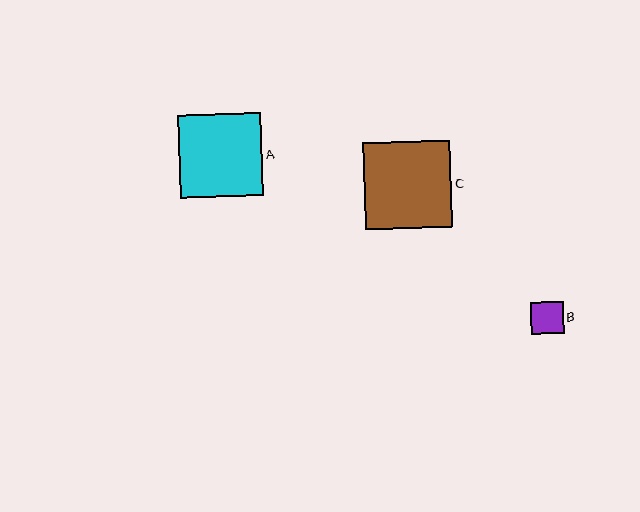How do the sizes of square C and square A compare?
Square C and square A are approximately the same size.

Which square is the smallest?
Square B is the smallest with a size of approximately 33 pixels.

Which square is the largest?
Square C is the largest with a size of approximately 87 pixels.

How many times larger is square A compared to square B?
Square A is approximately 2.5 times the size of square B.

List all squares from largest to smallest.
From largest to smallest: C, A, B.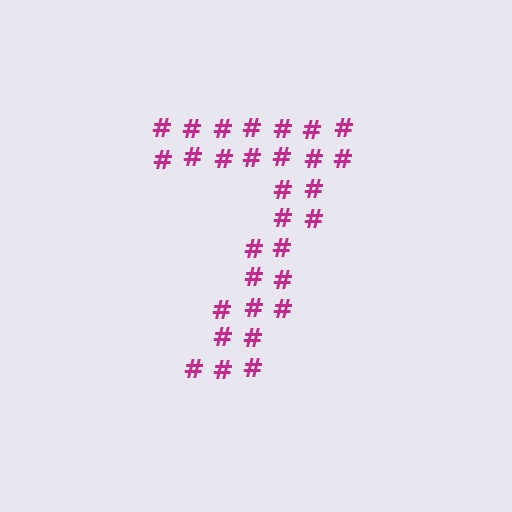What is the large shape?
The large shape is the digit 7.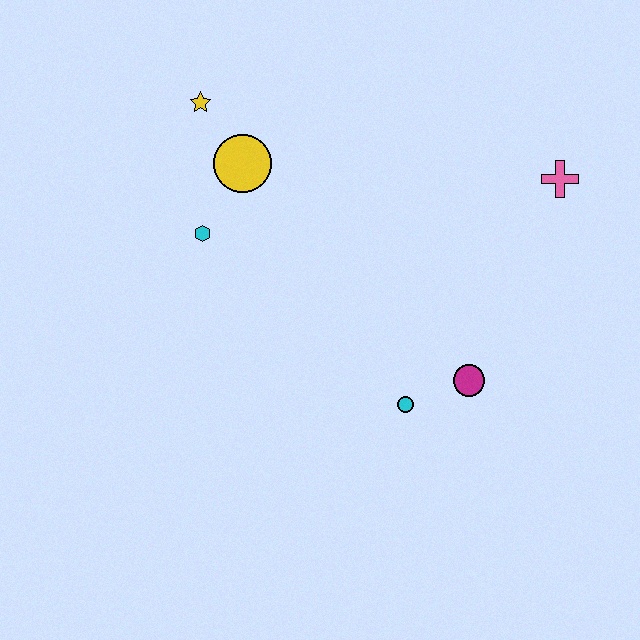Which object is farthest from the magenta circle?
The yellow star is farthest from the magenta circle.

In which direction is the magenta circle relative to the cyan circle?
The magenta circle is to the right of the cyan circle.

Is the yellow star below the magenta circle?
No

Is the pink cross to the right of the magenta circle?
Yes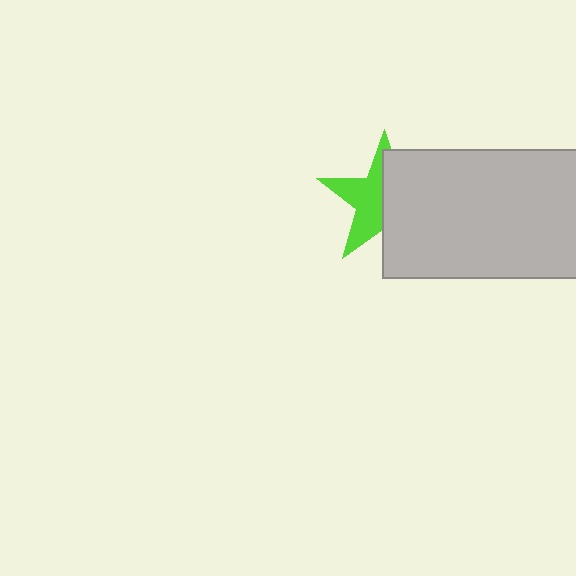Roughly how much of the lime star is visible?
About half of it is visible (roughly 48%).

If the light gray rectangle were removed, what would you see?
You would see the complete lime star.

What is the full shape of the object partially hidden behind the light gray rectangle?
The partially hidden object is a lime star.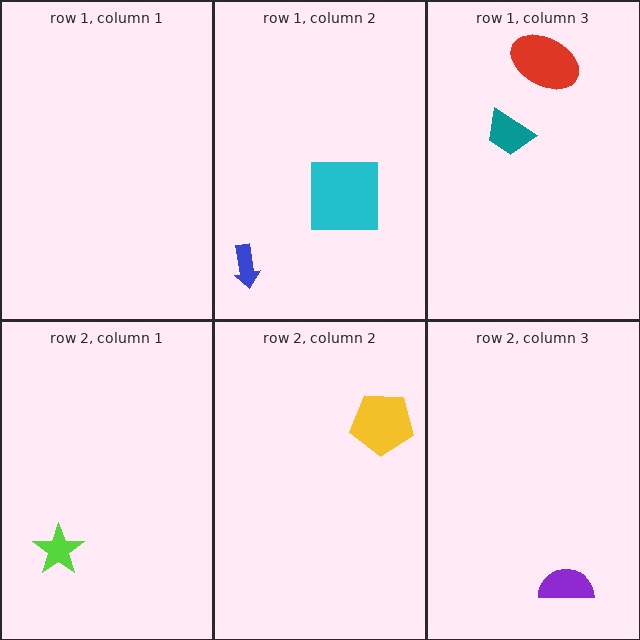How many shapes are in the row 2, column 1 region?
1.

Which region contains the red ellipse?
The row 1, column 3 region.